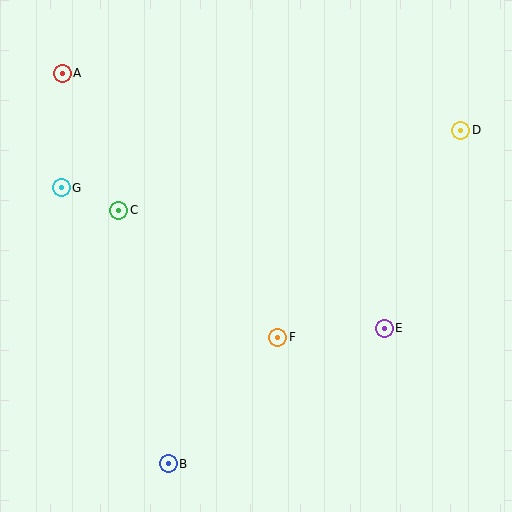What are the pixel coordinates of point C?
Point C is at (119, 210).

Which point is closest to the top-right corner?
Point D is closest to the top-right corner.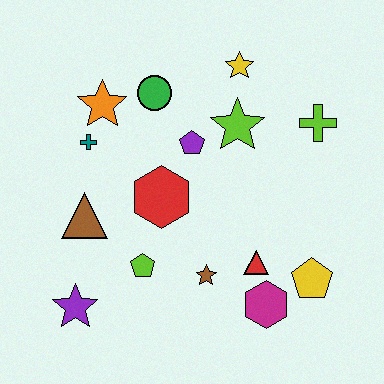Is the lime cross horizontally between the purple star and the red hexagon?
No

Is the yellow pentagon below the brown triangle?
Yes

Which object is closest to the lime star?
The purple pentagon is closest to the lime star.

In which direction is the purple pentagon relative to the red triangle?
The purple pentagon is above the red triangle.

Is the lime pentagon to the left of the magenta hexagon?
Yes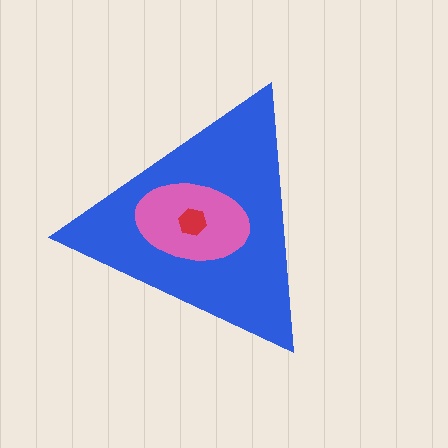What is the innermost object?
The red hexagon.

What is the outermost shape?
The blue triangle.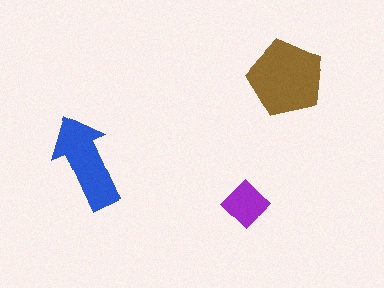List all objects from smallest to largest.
The purple diamond, the blue arrow, the brown pentagon.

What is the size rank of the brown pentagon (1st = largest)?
1st.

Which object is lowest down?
The purple diamond is bottommost.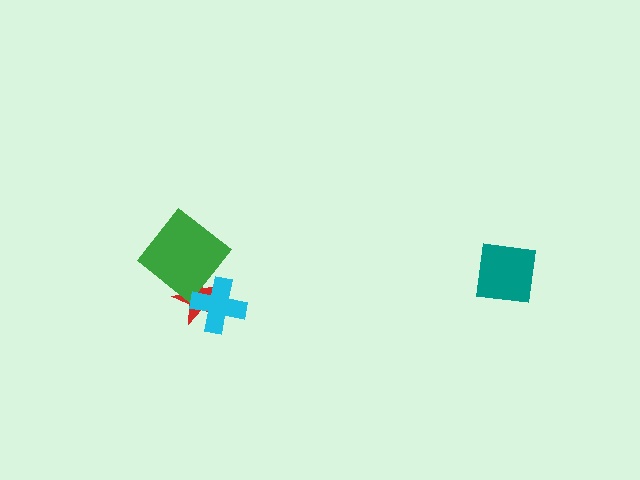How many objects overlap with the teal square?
0 objects overlap with the teal square.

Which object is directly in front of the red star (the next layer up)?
The green diamond is directly in front of the red star.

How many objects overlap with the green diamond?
2 objects overlap with the green diamond.